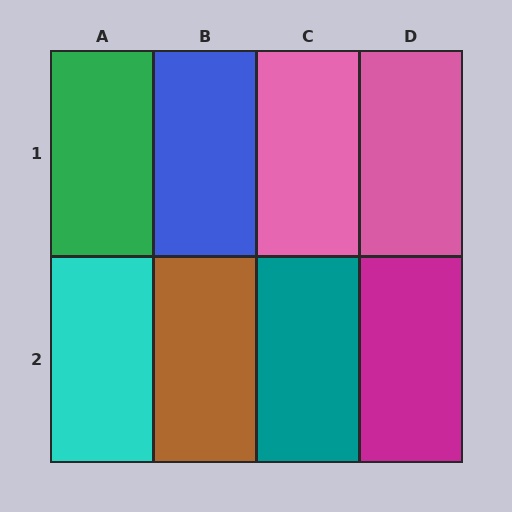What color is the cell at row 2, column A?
Cyan.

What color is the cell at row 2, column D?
Magenta.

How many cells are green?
1 cell is green.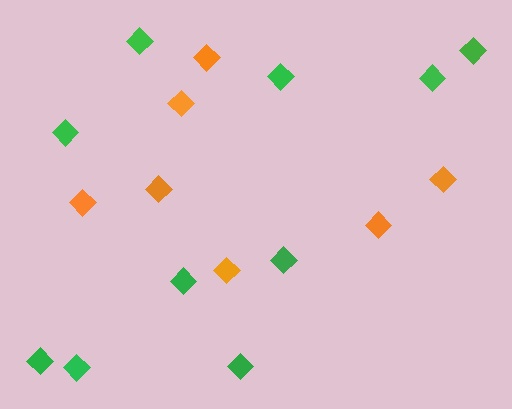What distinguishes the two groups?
There are 2 groups: one group of orange diamonds (7) and one group of green diamonds (10).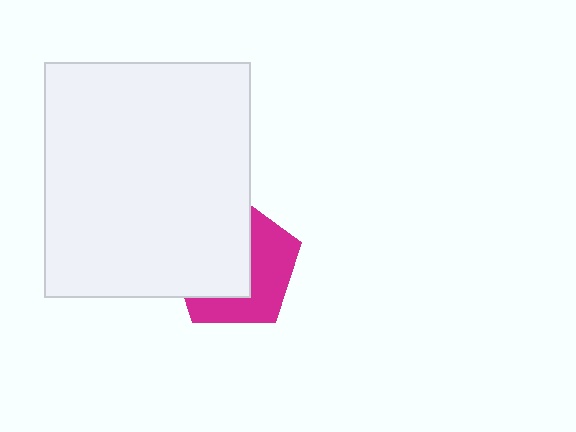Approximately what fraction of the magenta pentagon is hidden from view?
Roughly 54% of the magenta pentagon is hidden behind the white rectangle.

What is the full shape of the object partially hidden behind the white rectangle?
The partially hidden object is a magenta pentagon.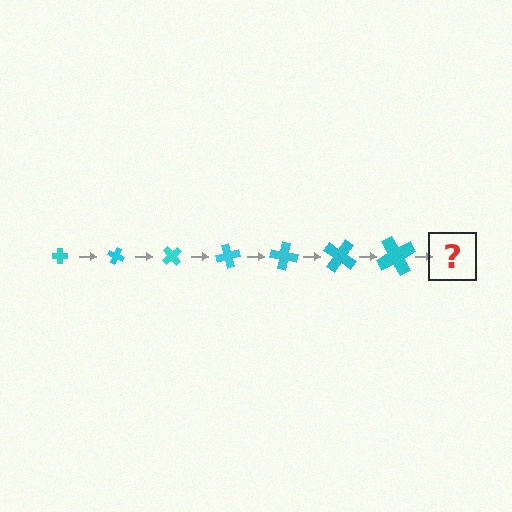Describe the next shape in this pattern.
It should be a cross, larger than the previous one and rotated 175 degrees from the start.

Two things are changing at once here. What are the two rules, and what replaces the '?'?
The two rules are that the cross grows larger each step and it rotates 25 degrees each step. The '?' should be a cross, larger than the previous one and rotated 175 degrees from the start.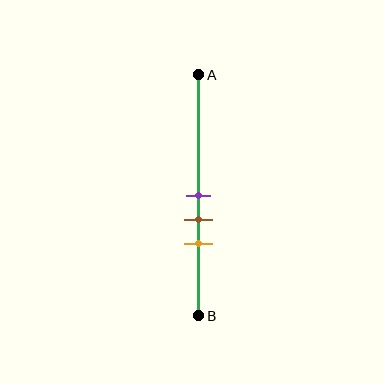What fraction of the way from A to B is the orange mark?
The orange mark is approximately 70% (0.7) of the way from A to B.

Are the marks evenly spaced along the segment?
Yes, the marks are approximately evenly spaced.